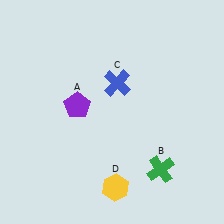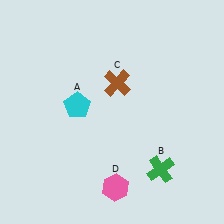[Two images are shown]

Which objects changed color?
A changed from purple to cyan. C changed from blue to brown. D changed from yellow to pink.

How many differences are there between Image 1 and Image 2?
There are 3 differences between the two images.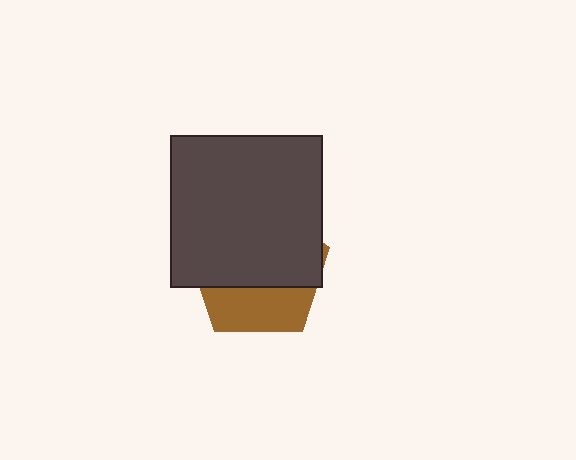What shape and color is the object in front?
The object in front is a dark gray square.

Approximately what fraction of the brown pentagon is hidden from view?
Roughly 66% of the brown pentagon is hidden behind the dark gray square.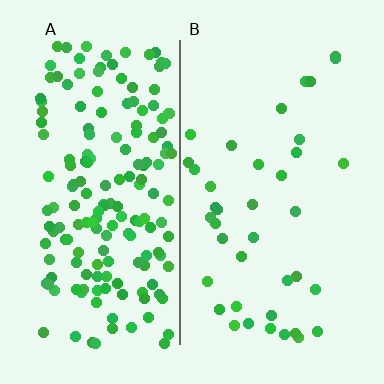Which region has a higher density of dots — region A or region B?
A (the left).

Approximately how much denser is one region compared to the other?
Approximately 4.5× — region A over region B.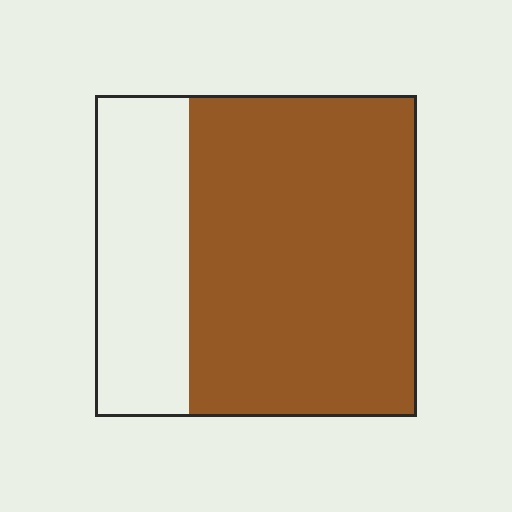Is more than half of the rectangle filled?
Yes.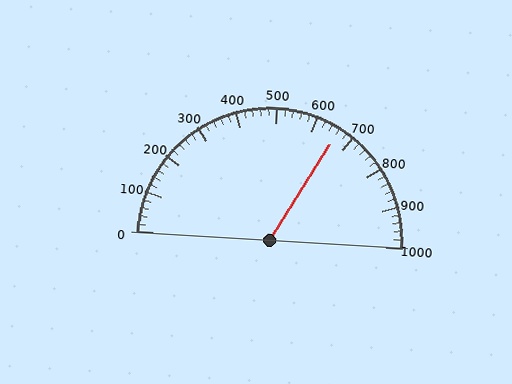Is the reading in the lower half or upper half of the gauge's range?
The reading is in the upper half of the range (0 to 1000).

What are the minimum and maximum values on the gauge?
The gauge ranges from 0 to 1000.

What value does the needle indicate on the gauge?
The needle indicates approximately 660.